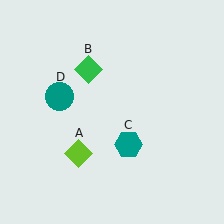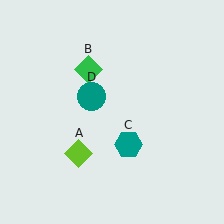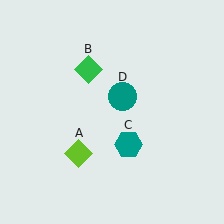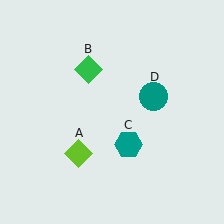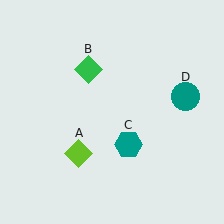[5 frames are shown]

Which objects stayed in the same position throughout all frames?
Lime diamond (object A) and green diamond (object B) and teal hexagon (object C) remained stationary.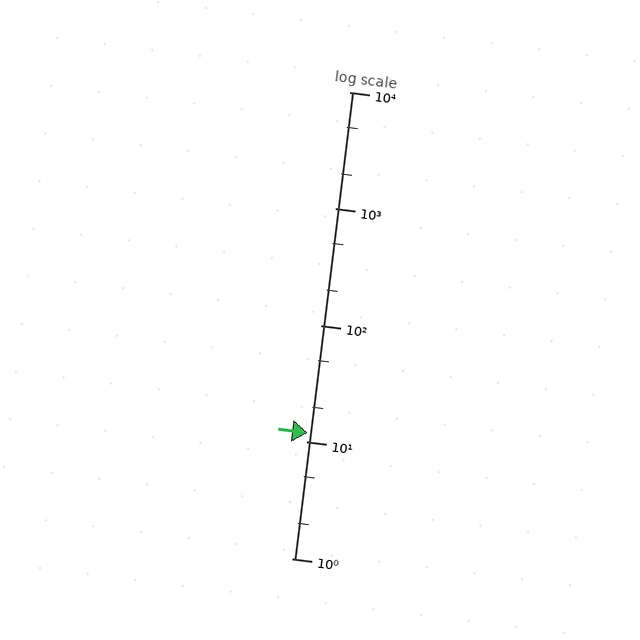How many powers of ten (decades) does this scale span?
The scale spans 4 decades, from 1 to 10000.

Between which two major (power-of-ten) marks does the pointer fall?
The pointer is between 10 and 100.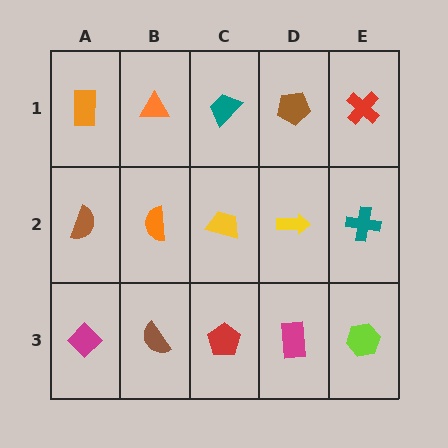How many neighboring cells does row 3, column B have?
3.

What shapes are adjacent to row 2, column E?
A red cross (row 1, column E), a lime hexagon (row 3, column E), a yellow arrow (row 2, column D).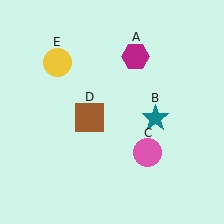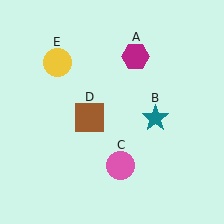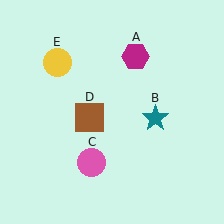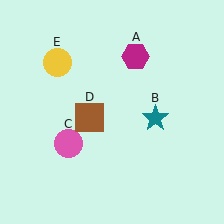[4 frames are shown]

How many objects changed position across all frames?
1 object changed position: pink circle (object C).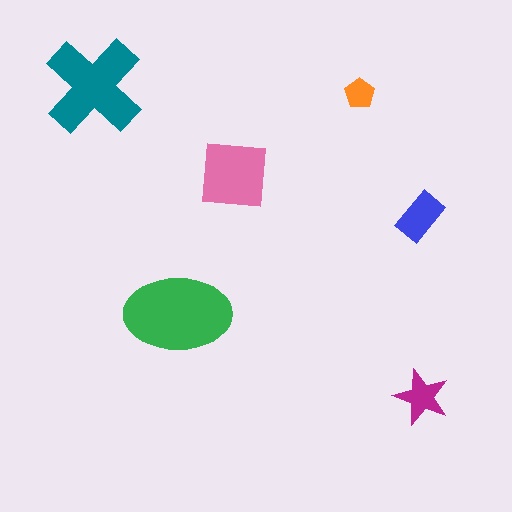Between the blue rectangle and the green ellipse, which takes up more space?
The green ellipse.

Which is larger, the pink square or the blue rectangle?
The pink square.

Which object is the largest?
The green ellipse.